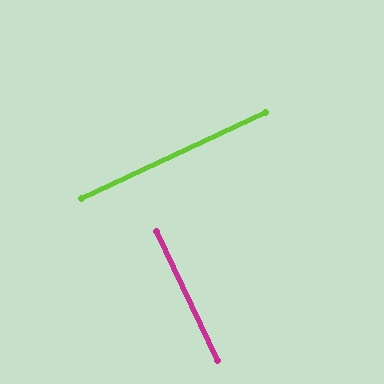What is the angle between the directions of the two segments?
Approximately 90 degrees.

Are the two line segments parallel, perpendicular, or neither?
Perpendicular — they meet at approximately 90°.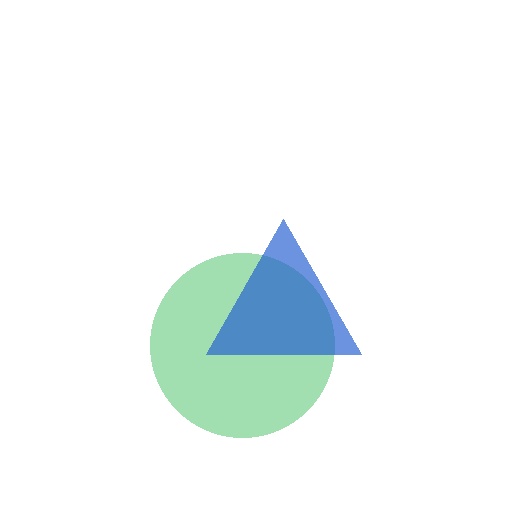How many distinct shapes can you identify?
There are 2 distinct shapes: a green circle, a blue triangle.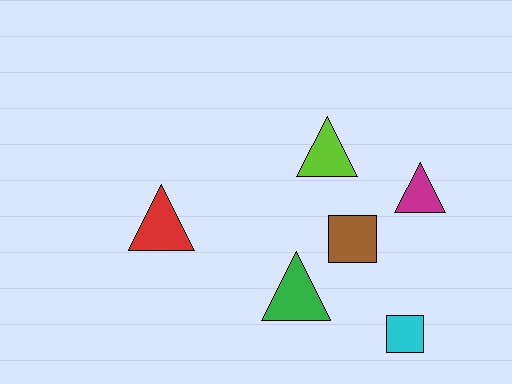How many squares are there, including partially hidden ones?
There are 2 squares.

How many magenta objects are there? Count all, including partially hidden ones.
There is 1 magenta object.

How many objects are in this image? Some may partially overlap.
There are 6 objects.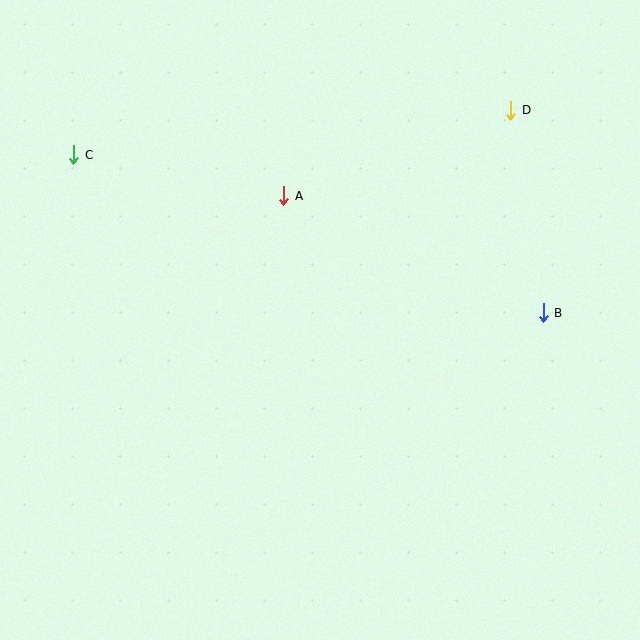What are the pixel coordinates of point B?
Point B is at (543, 313).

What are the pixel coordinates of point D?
Point D is at (511, 110).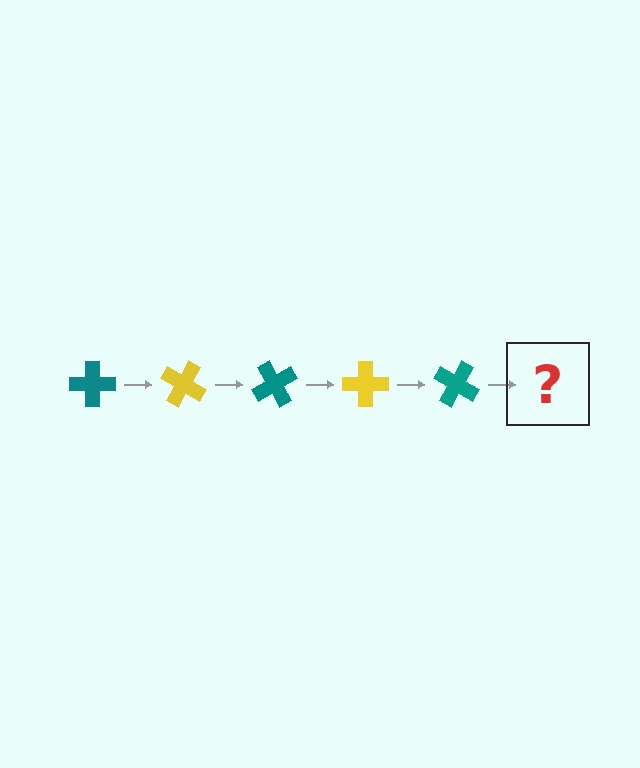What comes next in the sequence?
The next element should be a yellow cross, rotated 150 degrees from the start.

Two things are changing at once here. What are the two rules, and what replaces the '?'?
The two rules are that it rotates 30 degrees each step and the color cycles through teal and yellow. The '?' should be a yellow cross, rotated 150 degrees from the start.